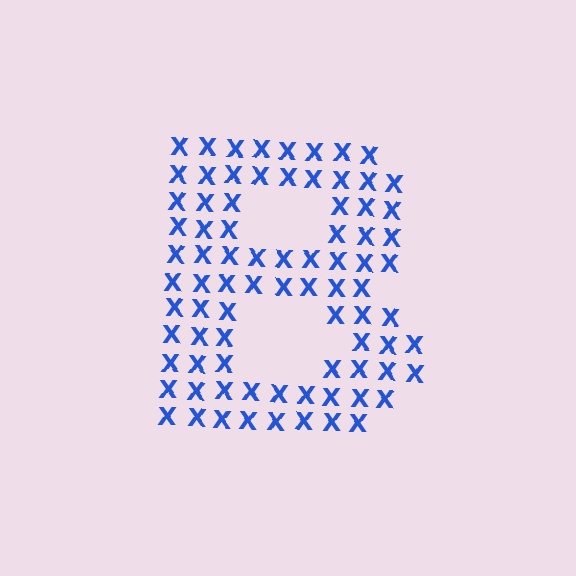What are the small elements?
The small elements are letter X's.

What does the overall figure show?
The overall figure shows the letter B.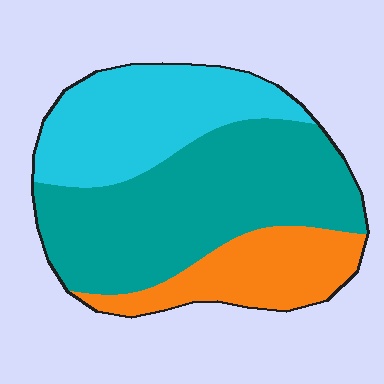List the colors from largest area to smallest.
From largest to smallest: teal, cyan, orange.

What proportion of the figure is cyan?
Cyan takes up between a sixth and a third of the figure.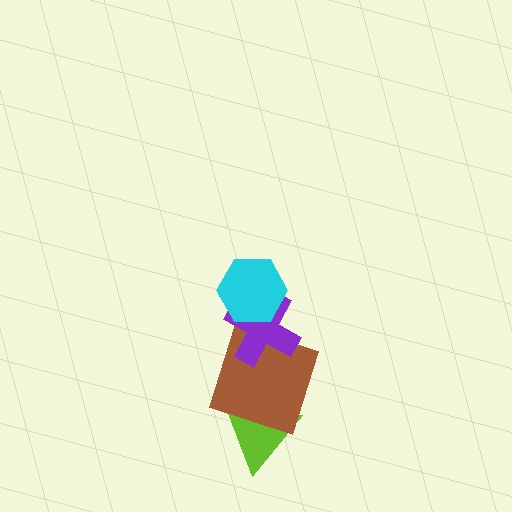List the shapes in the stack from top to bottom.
From top to bottom: the cyan hexagon, the purple cross, the brown square, the lime triangle.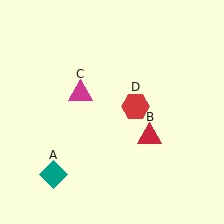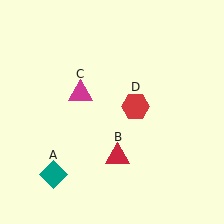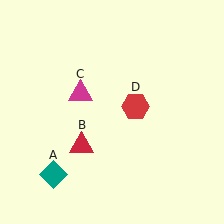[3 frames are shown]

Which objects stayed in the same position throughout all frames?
Teal diamond (object A) and magenta triangle (object C) and red hexagon (object D) remained stationary.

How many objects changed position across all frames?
1 object changed position: red triangle (object B).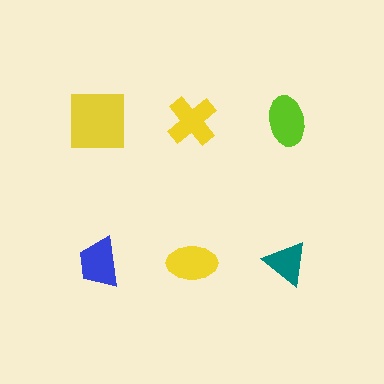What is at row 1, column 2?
A yellow cross.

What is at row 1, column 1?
A yellow square.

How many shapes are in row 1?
3 shapes.